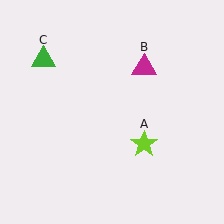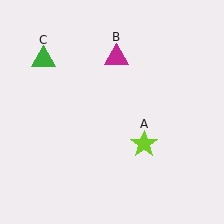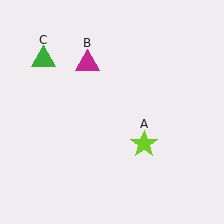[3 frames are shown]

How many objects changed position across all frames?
1 object changed position: magenta triangle (object B).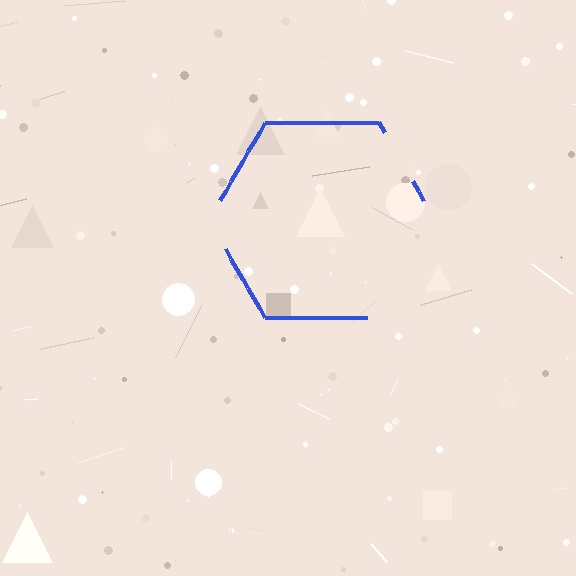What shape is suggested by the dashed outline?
The dashed outline suggests a hexagon.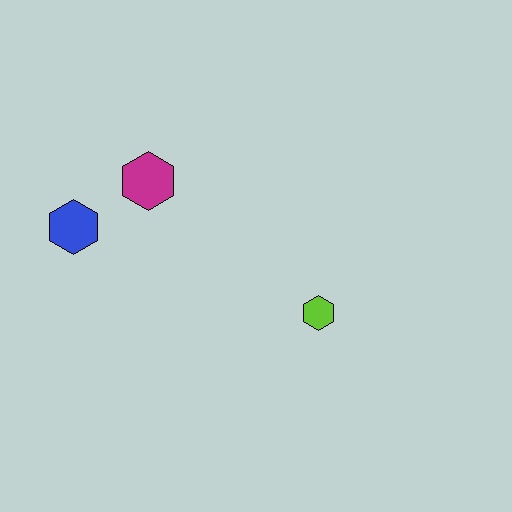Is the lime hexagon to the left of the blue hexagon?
No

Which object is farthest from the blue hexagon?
The lime hexagon is farthest from the blue hexagon.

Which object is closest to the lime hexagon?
The magenta hexagon is closest to the lime hexagon.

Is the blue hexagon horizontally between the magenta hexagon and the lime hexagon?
No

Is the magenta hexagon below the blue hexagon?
No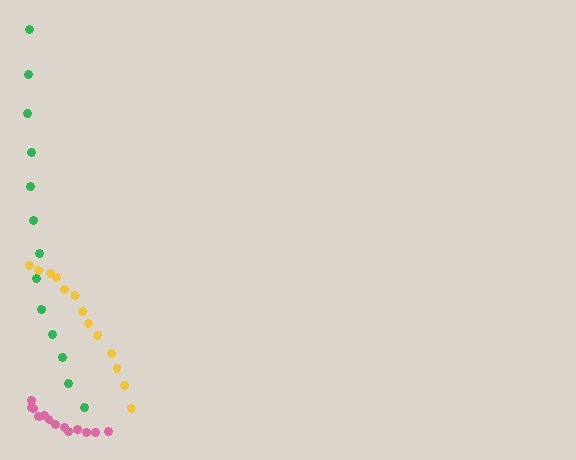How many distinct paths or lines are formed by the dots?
There are 3 distinct paths.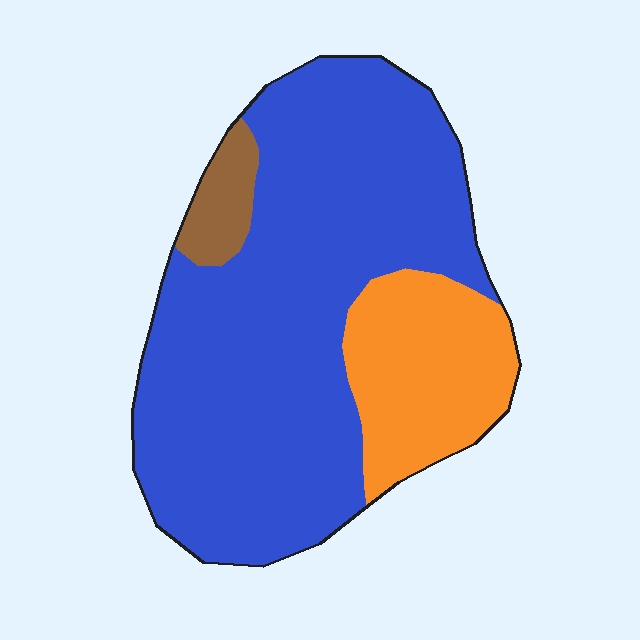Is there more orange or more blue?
Blue.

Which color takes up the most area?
Blue, at roughly 75%.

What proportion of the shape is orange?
Orange takes up about one fifth (1/5) of the shape.